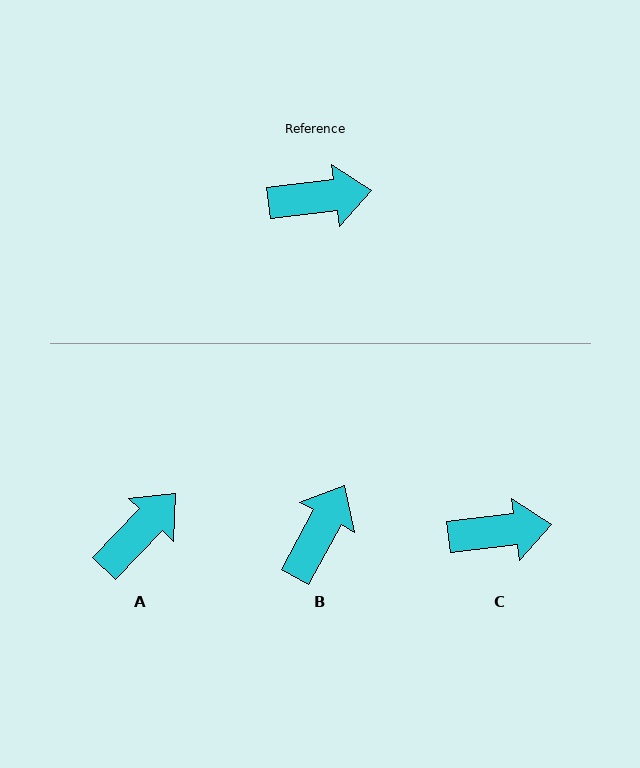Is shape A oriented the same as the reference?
No, it is off by about 40 degrees.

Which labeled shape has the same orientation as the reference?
C.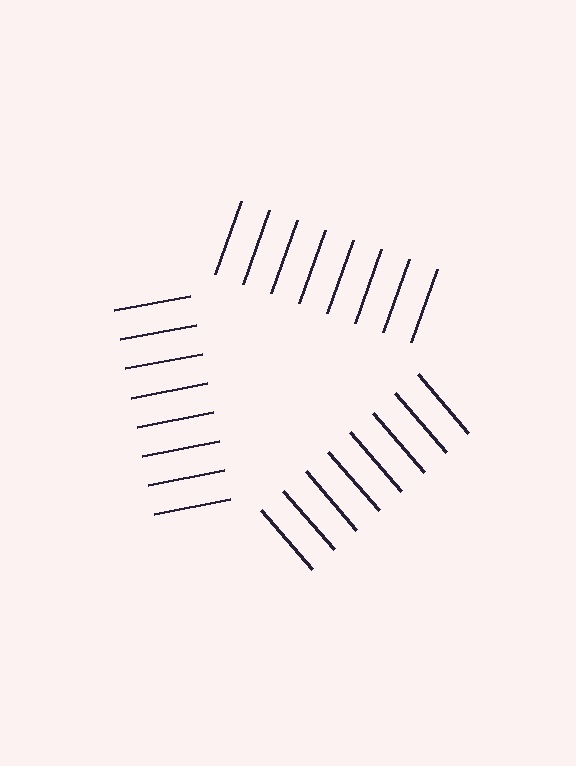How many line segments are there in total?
24 — 8 along each of the 3 edges.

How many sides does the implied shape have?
3 sides — the line-ends trace a triangle.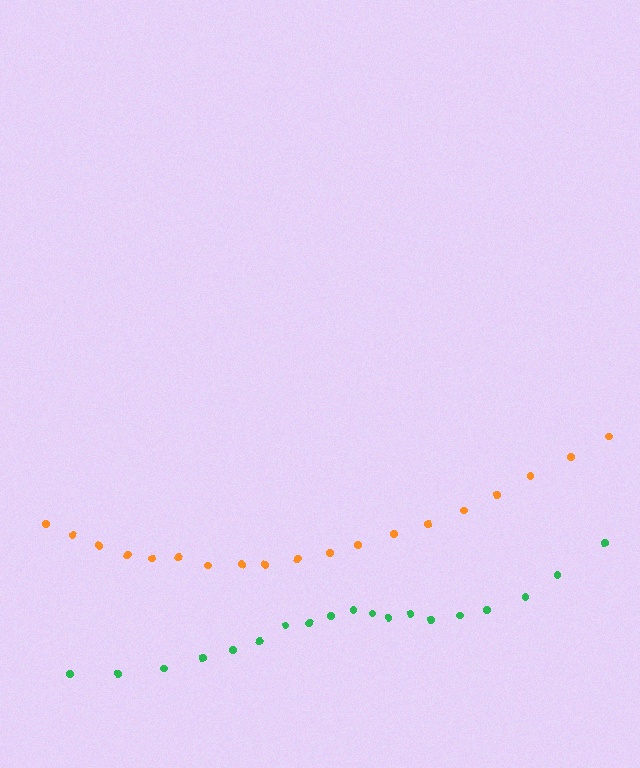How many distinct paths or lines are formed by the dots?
There are 2 distinct paths.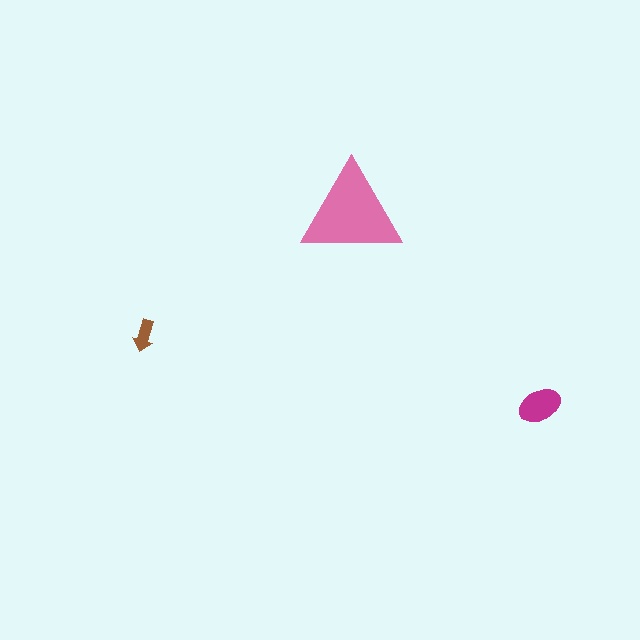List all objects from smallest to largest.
The brown arrow, the magenta ellipse, the pink triangle.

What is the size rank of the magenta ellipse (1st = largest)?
2nd.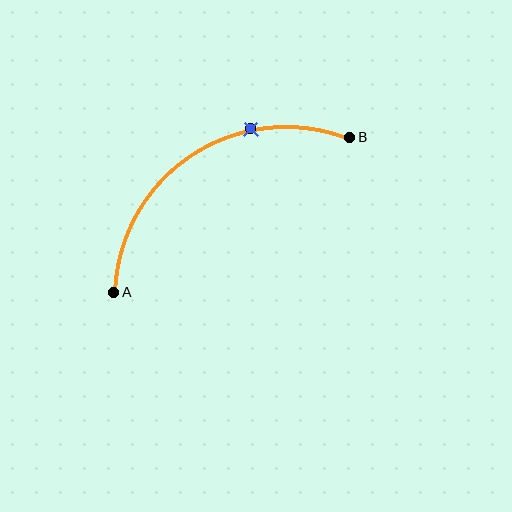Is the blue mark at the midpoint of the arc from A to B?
No. The blue mark lies on the arc but is closer to endpoint B. The arc midpoint would be at the point on the curve equidistant along the arc from both A and B.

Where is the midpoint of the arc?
The arc midpoint is the point on the curve farthest from the straight line joining A and B. It sits above that line.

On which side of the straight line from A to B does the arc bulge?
The arc bulges above the straight line connecting A and B.